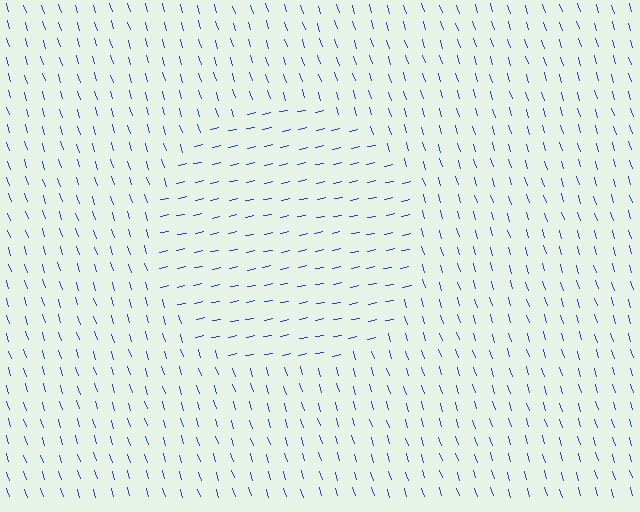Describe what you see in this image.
The image is filled with small blue line segments. A circle region in the image has lines oriented differently from the surrounding lines, creating a visible texture boundary.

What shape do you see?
I see a circle.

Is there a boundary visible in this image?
Yes, there is a texture boundary formed by a change in line orientation.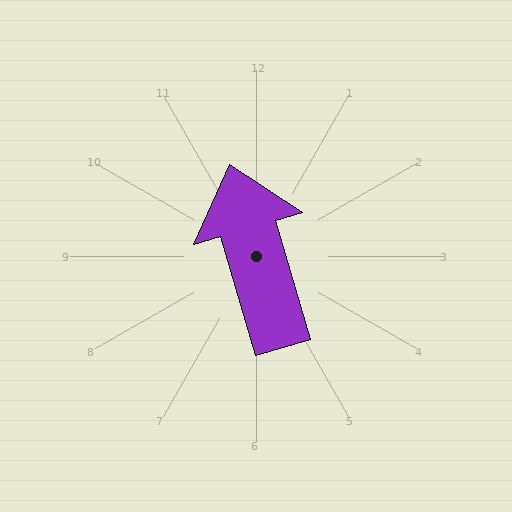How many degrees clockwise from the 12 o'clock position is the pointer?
Approximately 344 degrees.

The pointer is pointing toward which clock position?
Roughly 11 o'clock.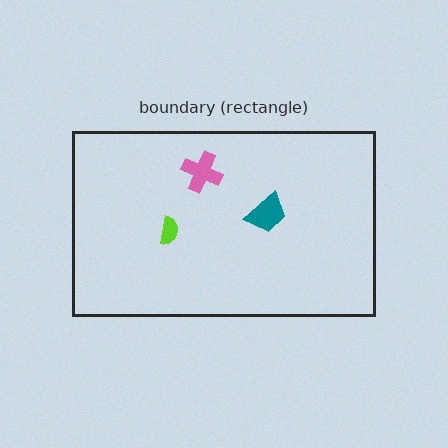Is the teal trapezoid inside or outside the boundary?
Inside.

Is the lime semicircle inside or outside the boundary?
Inside.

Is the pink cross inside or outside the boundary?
Inside.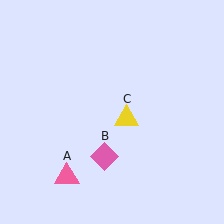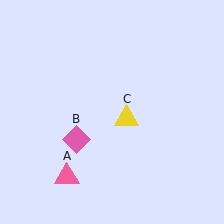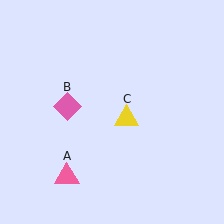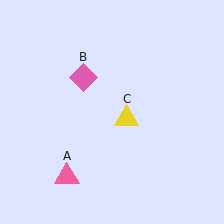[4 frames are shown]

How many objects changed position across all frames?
1 object changed position: pink diamond (object B).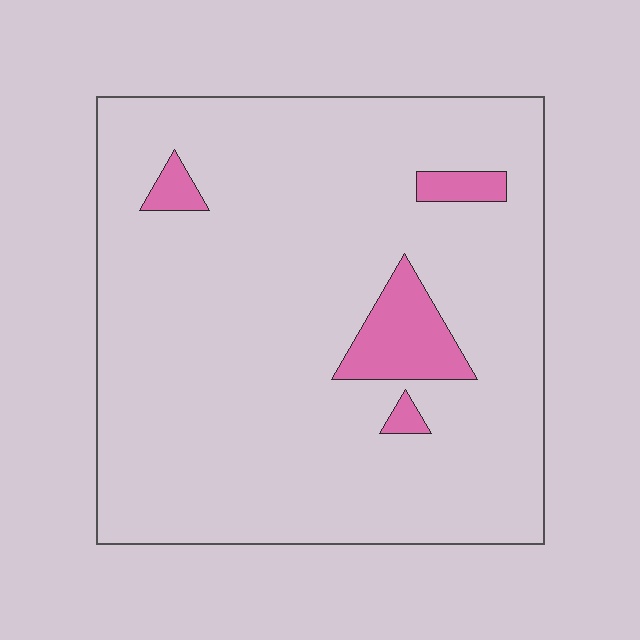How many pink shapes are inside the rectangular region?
4.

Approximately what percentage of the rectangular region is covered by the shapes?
Approximately 10%.